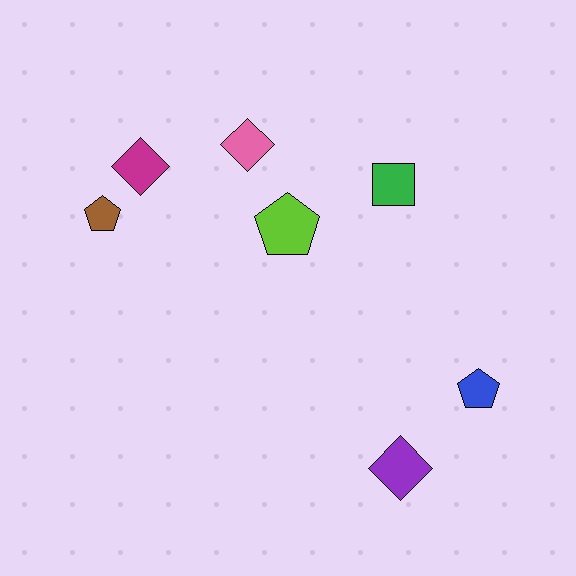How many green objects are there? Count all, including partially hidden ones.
There is 1 green object.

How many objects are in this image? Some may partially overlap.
There are 7 objects.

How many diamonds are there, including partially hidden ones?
There are 3 diamonds.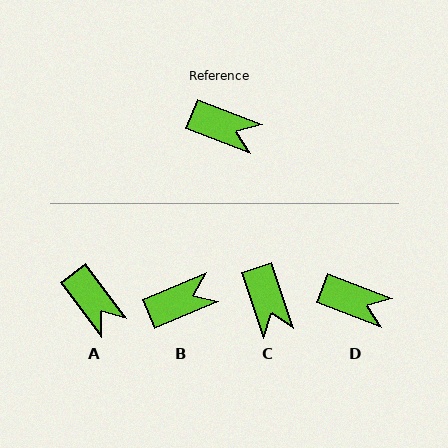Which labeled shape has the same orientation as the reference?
D.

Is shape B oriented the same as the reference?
No, it is off by about 45 degrees.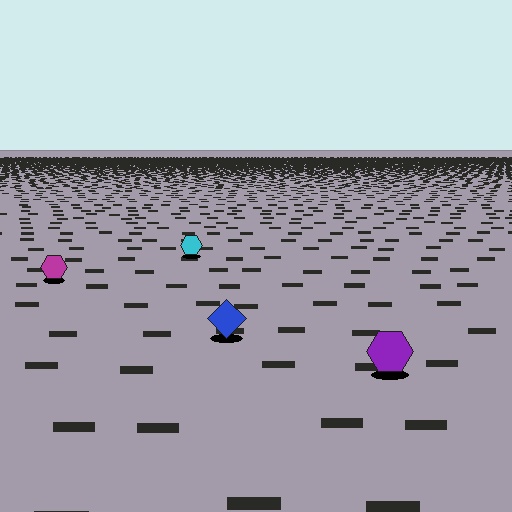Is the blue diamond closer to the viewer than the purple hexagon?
No. The purple hexagon is closer — you can tell from the texture gradient: the ground texture is coarser near it.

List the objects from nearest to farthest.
From nearest to farthest: the purple hexagon, the blue diamond, the magenta hexagon, the cyan hexagon.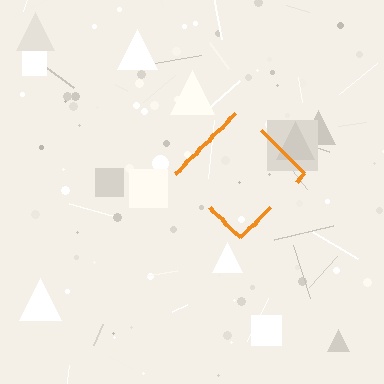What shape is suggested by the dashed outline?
The dashed outline suggests a diamond.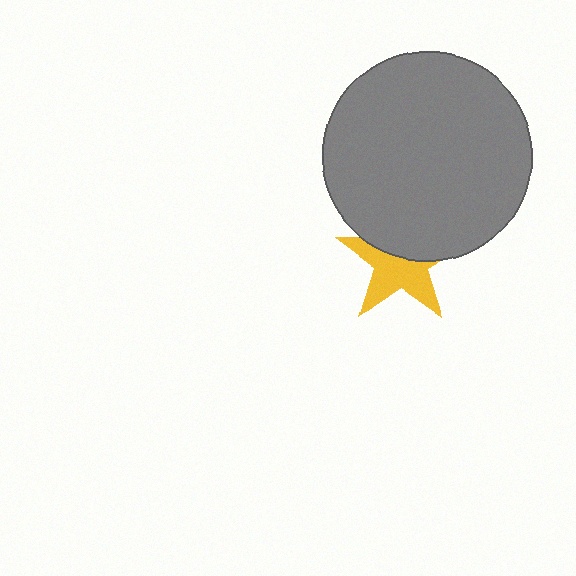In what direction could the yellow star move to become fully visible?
The yellow star could move down. That would shift it out from behind the gray circle entirely.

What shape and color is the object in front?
The object in front is a gray circle.